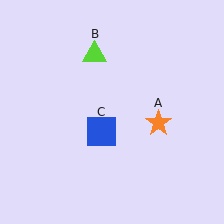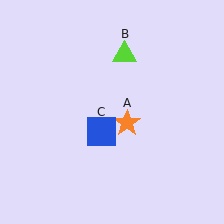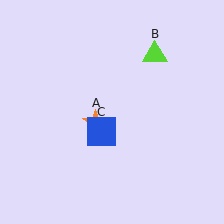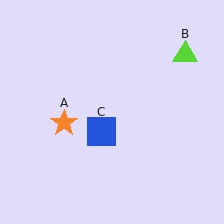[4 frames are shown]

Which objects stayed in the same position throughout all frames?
Blue square (object C) remained stationary.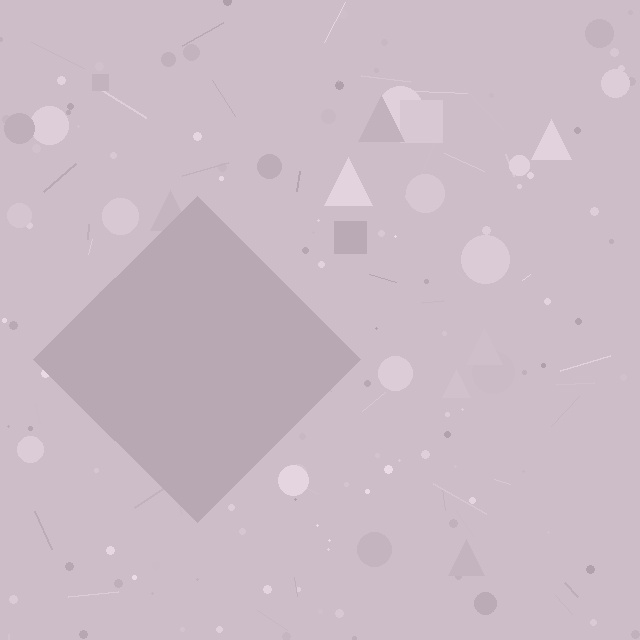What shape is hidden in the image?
A diamond is hidden in the image.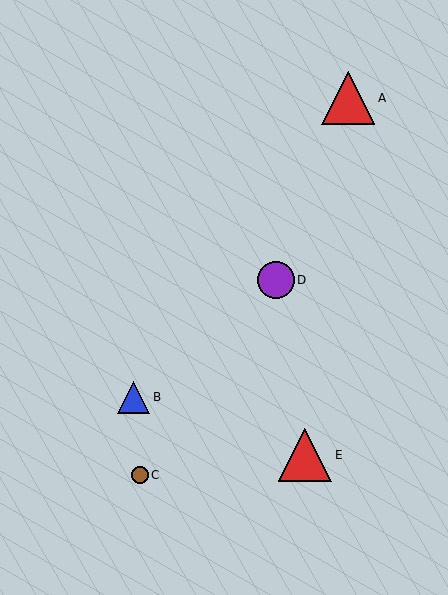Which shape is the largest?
The red triangle (labeled E) is the largest.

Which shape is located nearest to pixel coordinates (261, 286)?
The purple circle (labeled D) at (276, 280) is nearest to that location.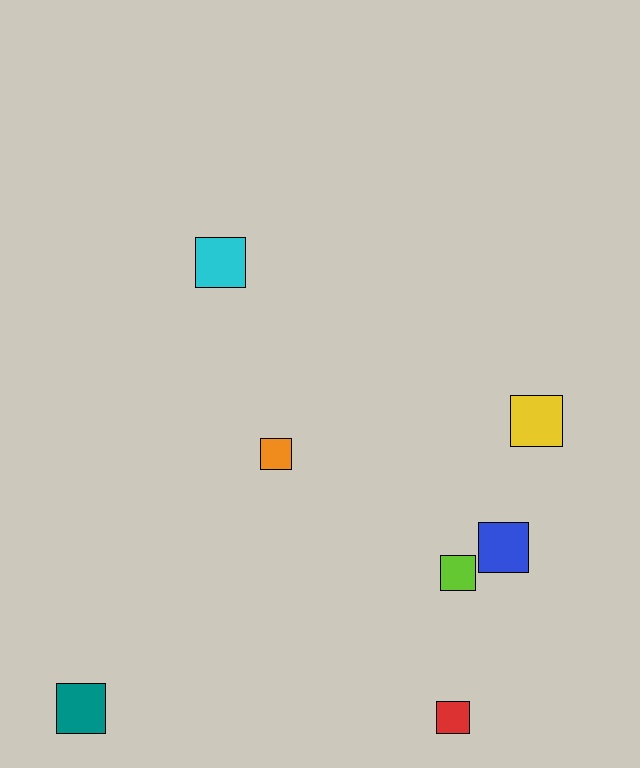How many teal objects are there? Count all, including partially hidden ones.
There is 1 teal object.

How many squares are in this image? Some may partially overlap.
There are 7 squares.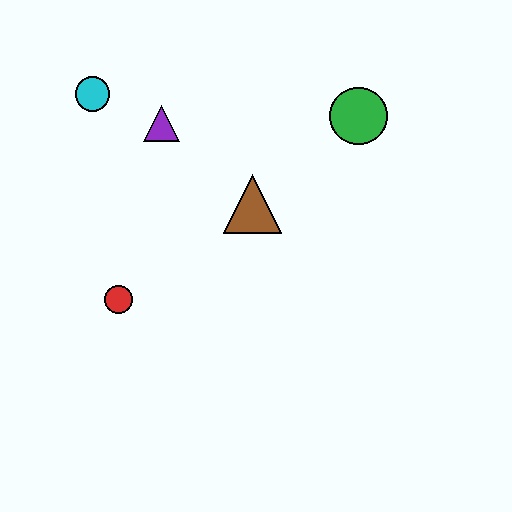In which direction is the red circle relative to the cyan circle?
The red circle is below the cyan circle.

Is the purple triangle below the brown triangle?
No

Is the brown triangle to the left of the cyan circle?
No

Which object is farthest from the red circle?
The green circle is farthest from the red circle.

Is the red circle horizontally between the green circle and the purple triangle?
No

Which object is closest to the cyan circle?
The purple triangle is closest to the cyan circle.